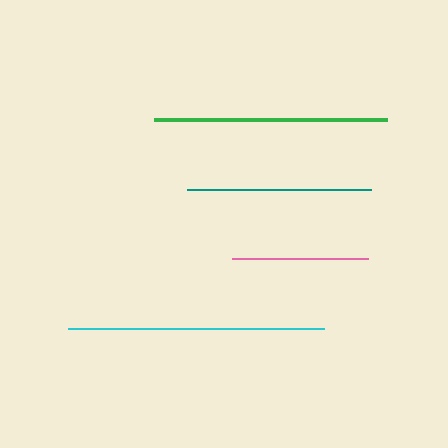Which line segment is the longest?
The cyan line is the longest at approximately 255 pixels.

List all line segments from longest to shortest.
From longest to shortest: cyan, green, teal, pink.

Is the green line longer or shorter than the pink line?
The green line is longer than the pink line.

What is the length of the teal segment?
The teal segment is approximately 184 pixels long.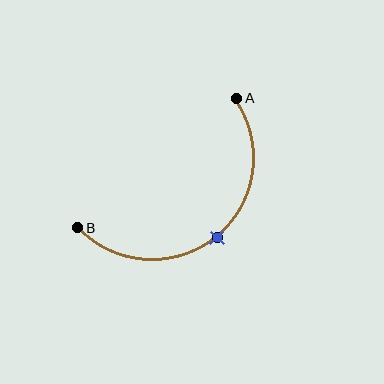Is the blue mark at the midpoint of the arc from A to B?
Yes. The blue mark lies on the arc at equal arc-length from both A and B — it is the arc midpoint.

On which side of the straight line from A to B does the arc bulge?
The arc bulges below and to the right of the straight line connecting A and B.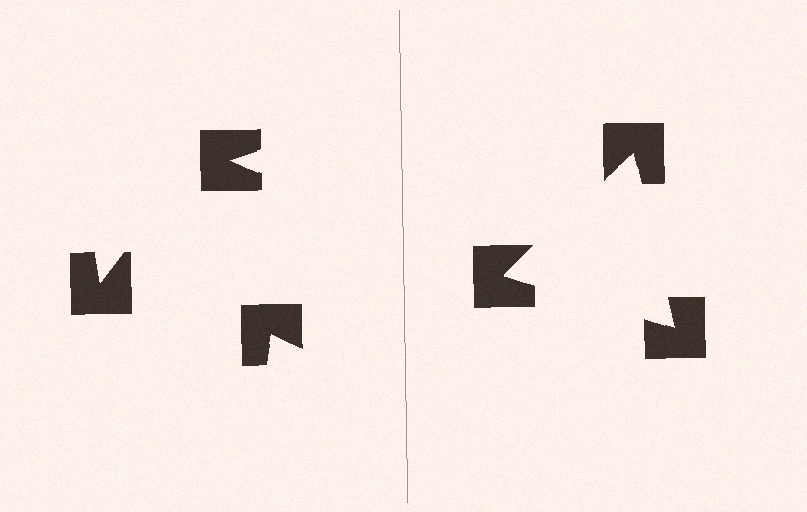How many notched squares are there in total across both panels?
6 — 3 on each side.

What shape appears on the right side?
An illusory triangle.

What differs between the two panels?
The notched squares are positioned identically on both sides; only the wedge orientations differ. On the right they align to a triangle; on the left they are misaligned.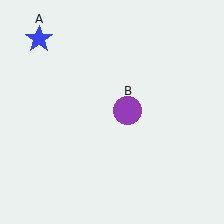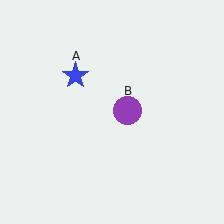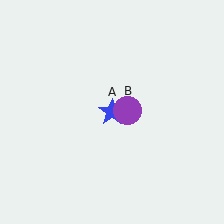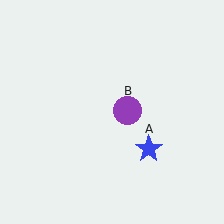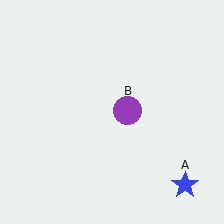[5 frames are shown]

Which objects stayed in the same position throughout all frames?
Purple circle (object B) remained stationary.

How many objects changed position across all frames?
1 object changed position: blue star (object A).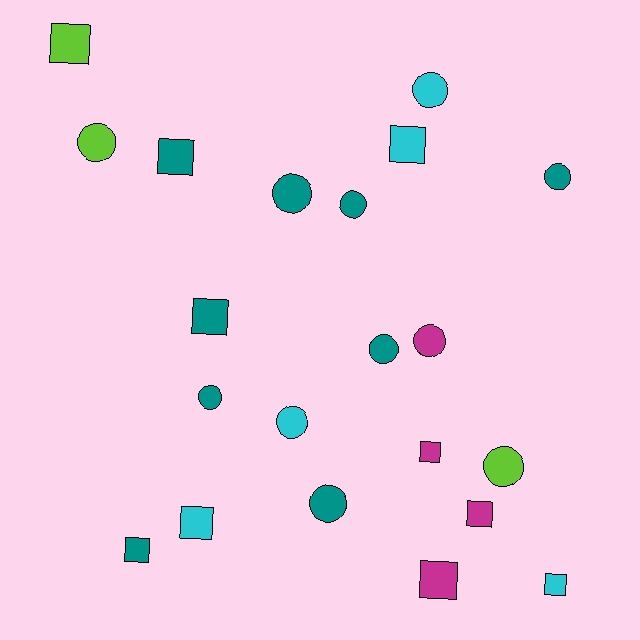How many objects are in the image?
There are 21 objects.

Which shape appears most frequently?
Circle, with 11 objects.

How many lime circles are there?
There are 2 lime circles.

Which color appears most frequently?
Teal, with 9 objects.